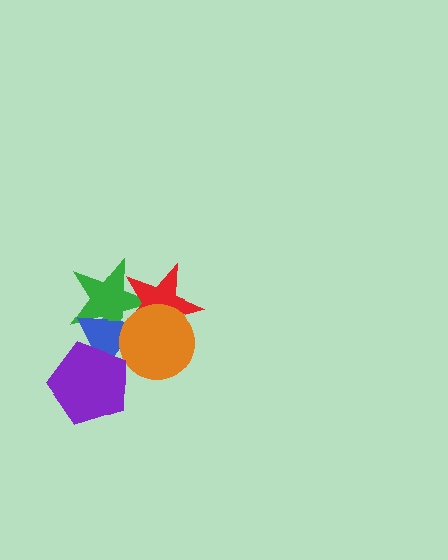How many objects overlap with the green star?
3 objects overlap with the green star.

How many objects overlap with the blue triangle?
4 objects overlap with the blue triangle.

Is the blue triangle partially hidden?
Yes, it is partially covered by another shape.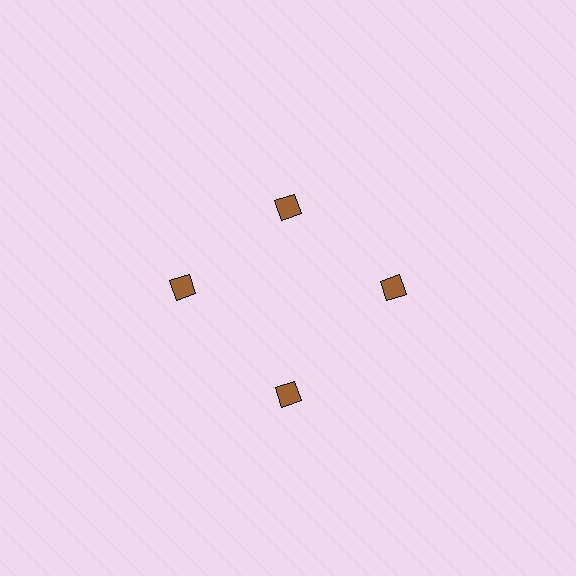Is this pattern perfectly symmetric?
No. The 4 brown squares are arranged in a ring, but one element near the 12 o'clock position is pulled inward toward the center, breaking the 4-fold rotational symmetry.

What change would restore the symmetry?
The symmetry would be restored by moving it outward, back onto the ring so that all 4 squares sit at equal angles and equal distance from the center.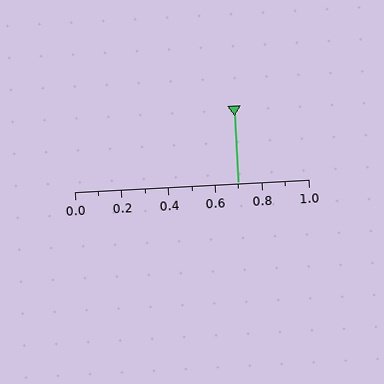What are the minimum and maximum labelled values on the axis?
The axis runs from 0.0 to 1.0.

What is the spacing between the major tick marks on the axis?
The major ticks are spaced 0.2 apart.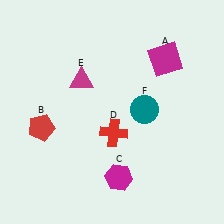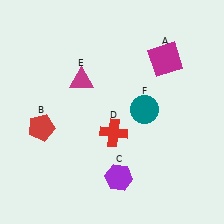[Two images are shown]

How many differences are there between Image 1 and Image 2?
There is 1 difference between the two images.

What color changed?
The hexagon (C) changed from magenta in Image 1 to purple in Image 2.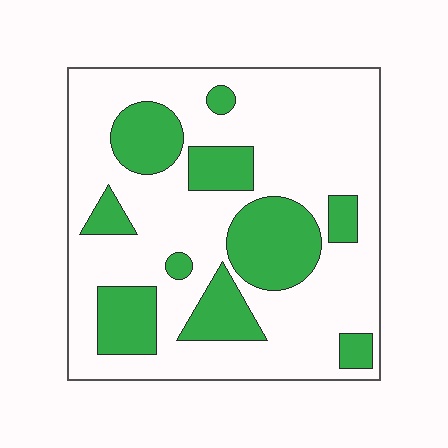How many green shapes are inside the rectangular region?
10.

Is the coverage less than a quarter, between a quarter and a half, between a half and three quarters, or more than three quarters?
Between a quarter and a half.